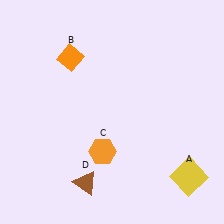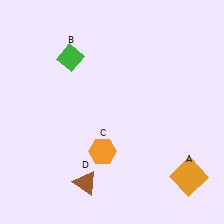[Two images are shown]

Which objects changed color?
A changed from yellow to orange. B changed from orange to green.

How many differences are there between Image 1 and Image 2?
There are 2 differences between the two images.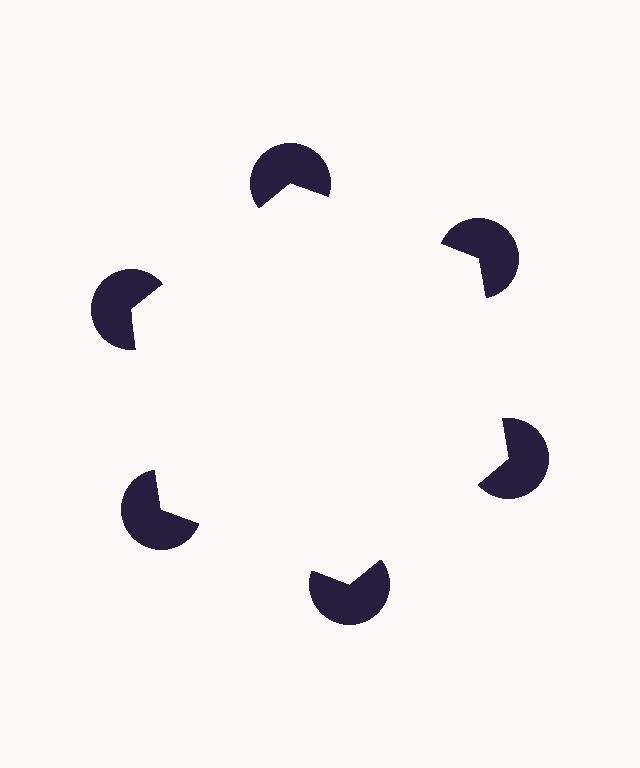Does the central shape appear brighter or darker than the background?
It typically appears slightly brighter than the background, even though no actual brightness change is drawn.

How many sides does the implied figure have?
6 sides.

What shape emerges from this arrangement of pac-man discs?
An illusory hexagon — its edges are inferred from the aligned wedge cuts in the pac-man discs, not physically drawn.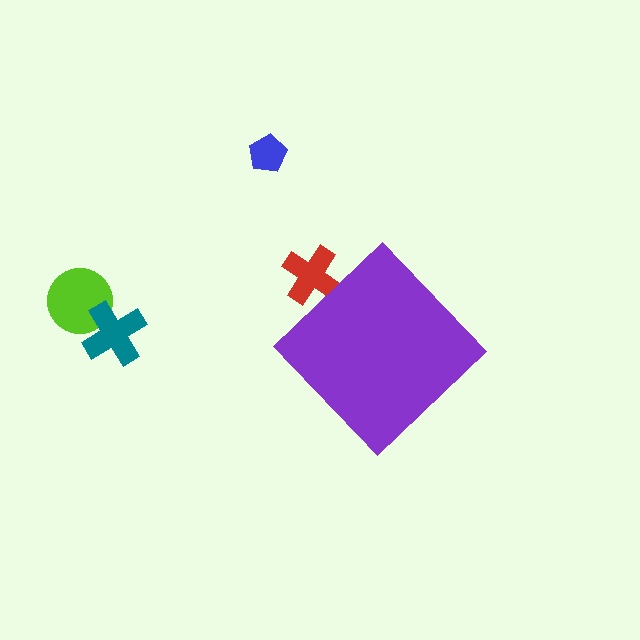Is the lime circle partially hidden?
No, the lime circle is fully visible.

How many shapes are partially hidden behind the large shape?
1 shape is partially hidden.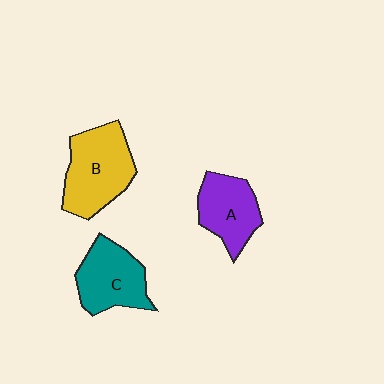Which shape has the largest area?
Shape B (yellow).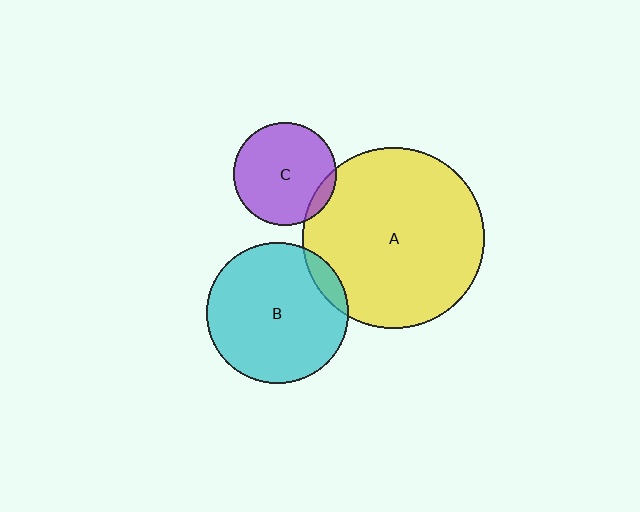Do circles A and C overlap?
Yes.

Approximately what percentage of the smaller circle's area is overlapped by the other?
Approximately 10%.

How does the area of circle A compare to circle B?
Approximately 1.6 times.